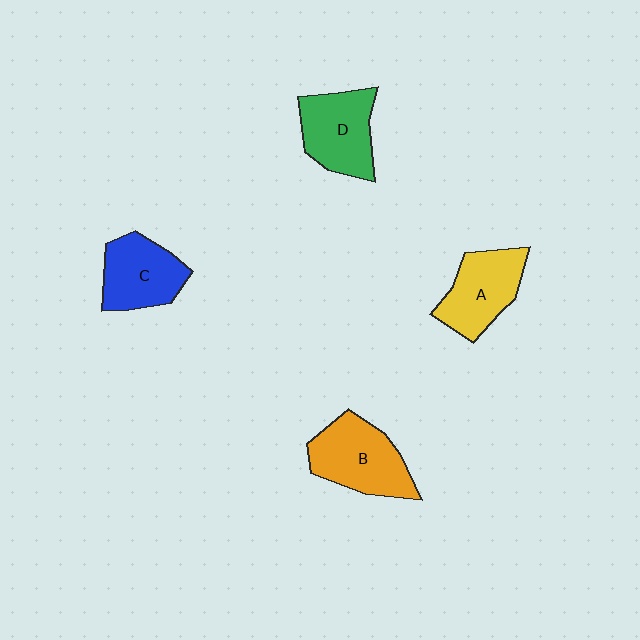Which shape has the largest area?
Shape B (orange).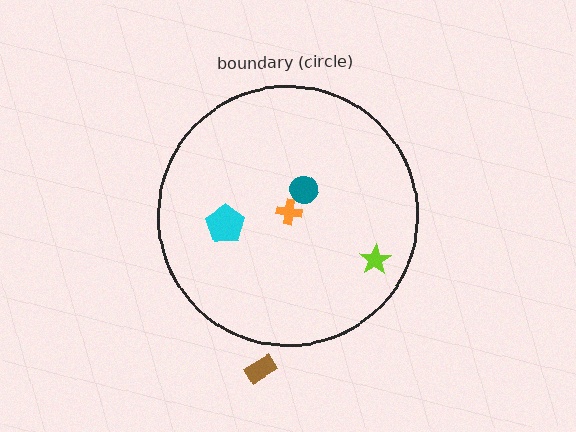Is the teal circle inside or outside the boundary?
Inside.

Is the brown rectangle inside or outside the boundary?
Outside.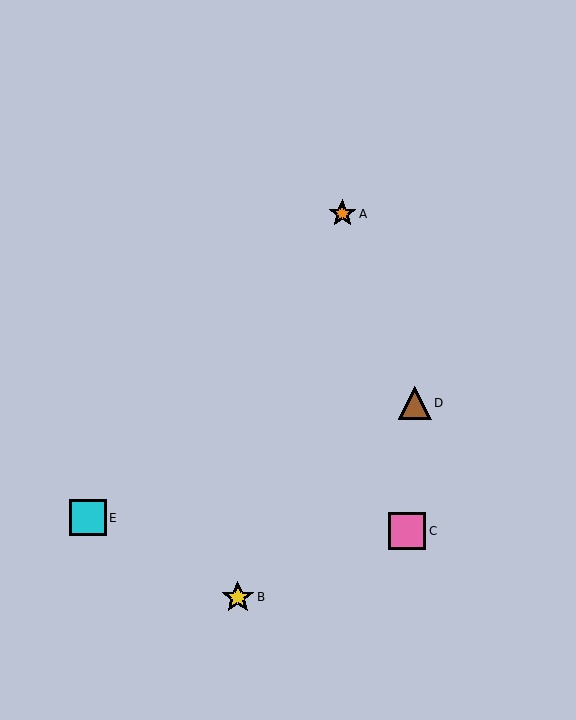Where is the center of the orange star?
The center of the orange star is at (342, 214).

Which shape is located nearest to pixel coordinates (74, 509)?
The cyan square (labeled E) at (88, 518) is nearest to that location.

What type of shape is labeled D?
Shape D is a brown triangle.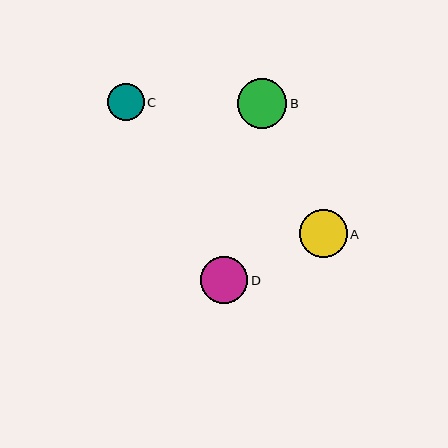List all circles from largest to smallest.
From largest to smallest: B, A, D, C.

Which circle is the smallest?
Circle C is the smallest with a size of approximately 37 pixels.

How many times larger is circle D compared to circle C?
Circle D is approximately 1.3 times the size of circle C.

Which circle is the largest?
Circle B is the largest with a size of approximately 50 pixels.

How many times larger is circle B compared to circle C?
Circle B is approximately 1.4 times the size of circle C.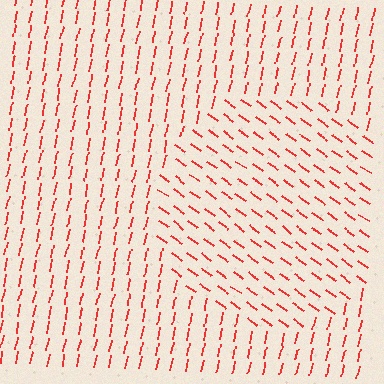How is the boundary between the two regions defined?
The boundary is defined purely by a change in line orientation (approximately 66 degrees difference). All lines are the same color and thickness.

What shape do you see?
I see a circle.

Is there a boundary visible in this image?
Yes, there is a texture boundary formed by a change in line orientation.